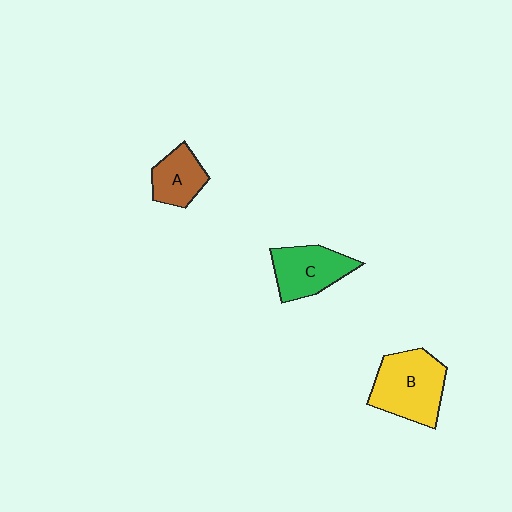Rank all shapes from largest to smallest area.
From largest to smallest: B (yellow), C (green), A (brown).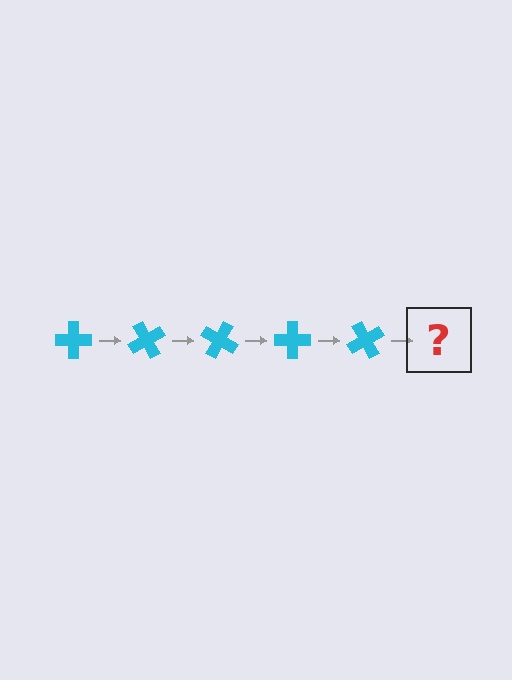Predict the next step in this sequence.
The next step is a cyan cross rotated 300 degrees.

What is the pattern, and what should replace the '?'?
The pattern is that the cross rotates 60 degrees each step. The '?' should be a cyan cross rotated 300 degrees.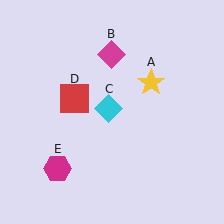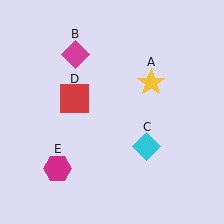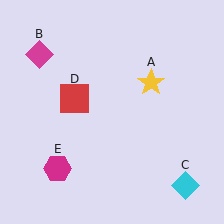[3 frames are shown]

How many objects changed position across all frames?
2 objects changed position: magenta diamond (object B), cyan diamond (object C).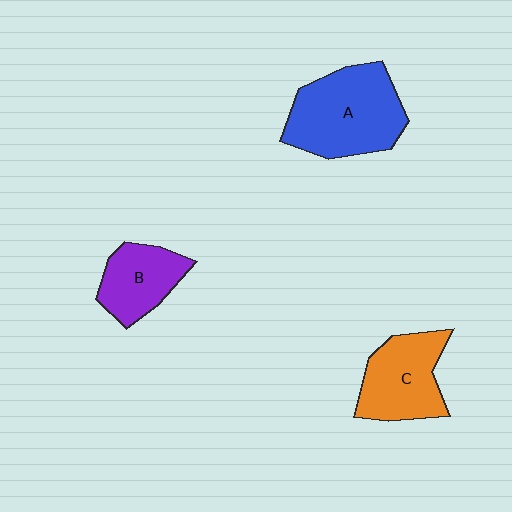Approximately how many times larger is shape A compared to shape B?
Approximately 1.7 times.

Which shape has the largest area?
Shape A (blue).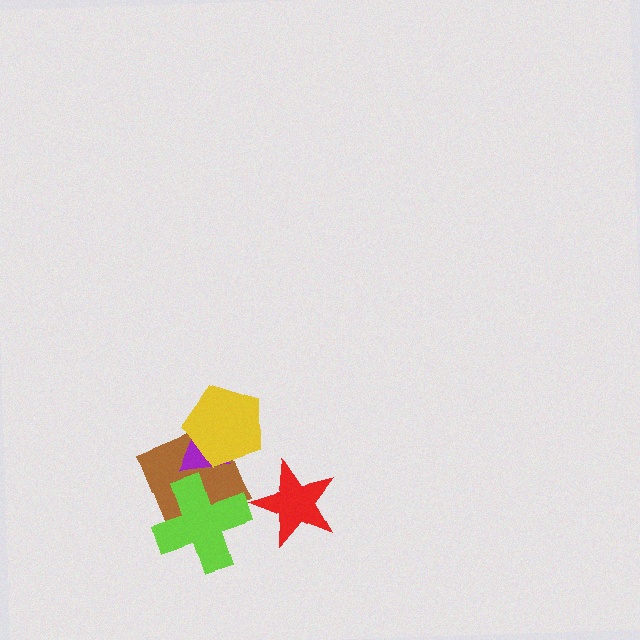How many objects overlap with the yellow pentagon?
2 objects overlap with the yellow pentagon.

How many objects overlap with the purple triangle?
3 objects overlap with the purple triangle.